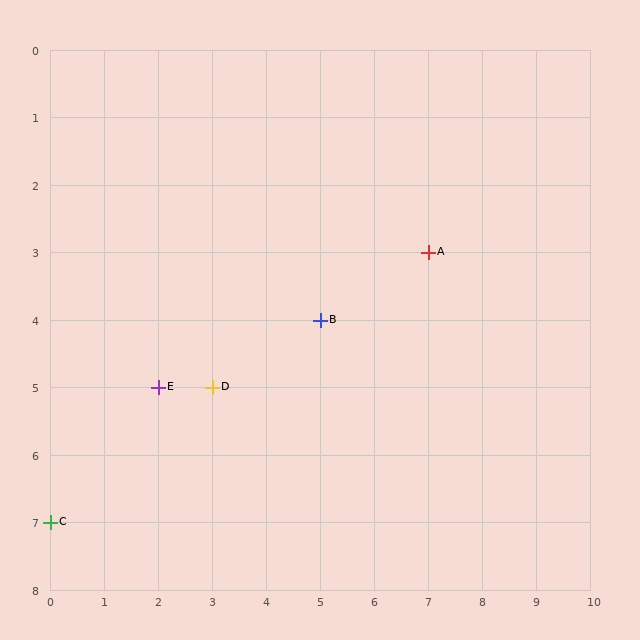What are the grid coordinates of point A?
Point A is at grid coordinates (7, 3).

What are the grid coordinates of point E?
Point E is at grid coordinates (2, 5).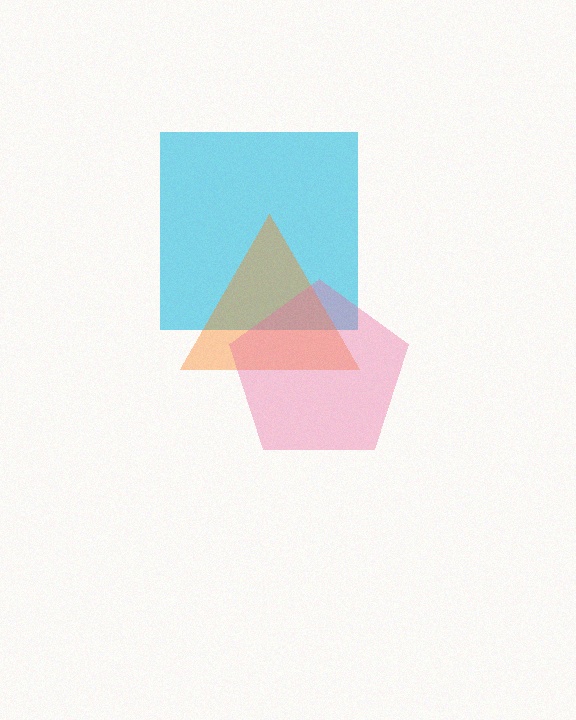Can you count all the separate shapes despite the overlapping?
Yes, there are 3 separate shapes.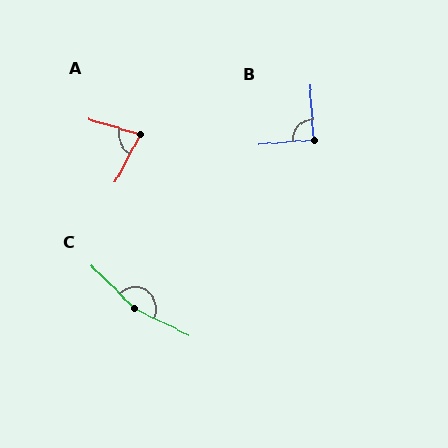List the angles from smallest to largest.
A (79°), B (92°), C (161°).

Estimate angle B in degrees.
Approximately 92 degrees.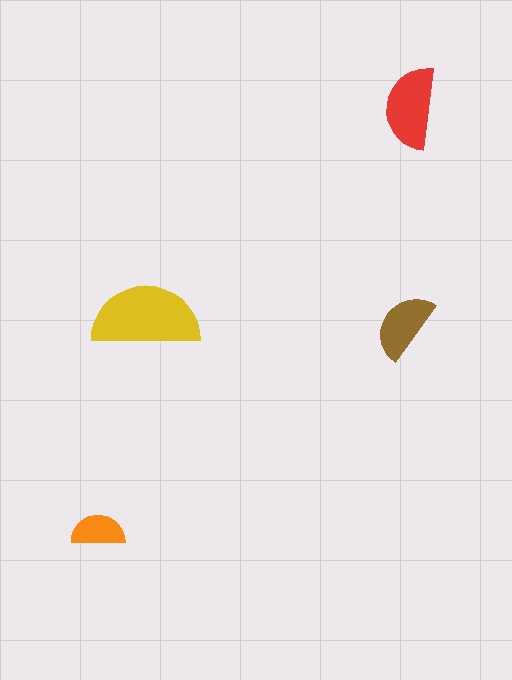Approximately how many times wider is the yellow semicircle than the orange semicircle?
About 2 times wider.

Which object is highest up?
The red semicircle is topmost.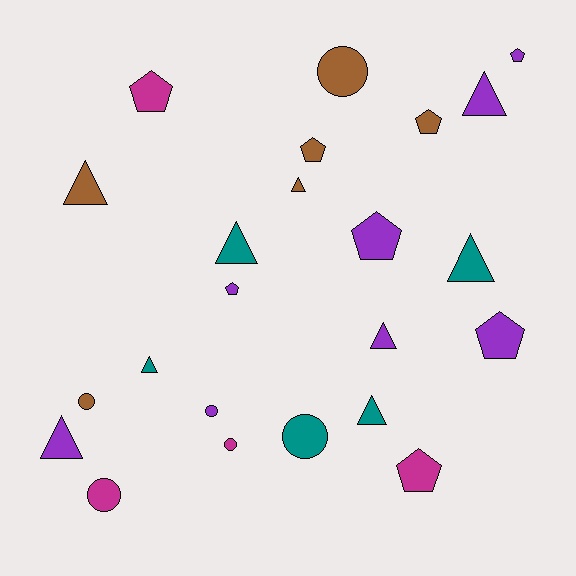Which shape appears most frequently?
Triangle, with 9 objects.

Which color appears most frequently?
Purple, with 8 objects.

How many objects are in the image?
There are 23 objects.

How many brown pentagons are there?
There are 2 brown pentagons.